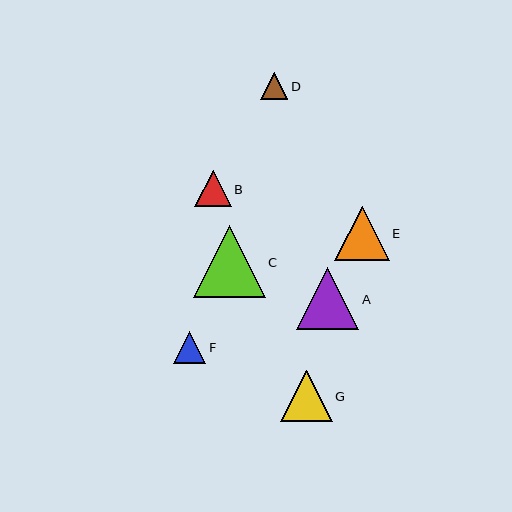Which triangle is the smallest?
Triangle D is the smallest with a size of approximately 27 pixels.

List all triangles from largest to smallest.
From largest to smallest: C, A, E, G, B, F, D.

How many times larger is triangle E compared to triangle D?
Triangle E is approximately 2.0 times the size of triangle D.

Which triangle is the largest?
Triangle C is the largest with a size of approximately 71 pixels.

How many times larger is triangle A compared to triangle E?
Triangle A is approximately 1.1 times the size of triangle E.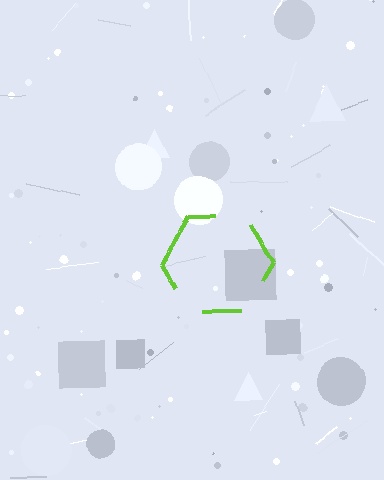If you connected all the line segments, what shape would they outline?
They would outline a hexagon.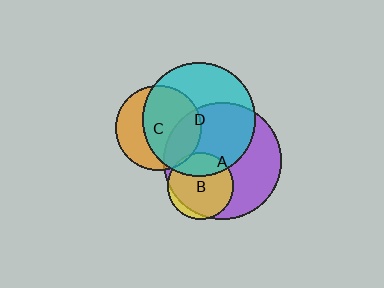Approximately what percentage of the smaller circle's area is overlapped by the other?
Approximately 90%.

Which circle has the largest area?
Circle A (purple).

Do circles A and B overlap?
Yes.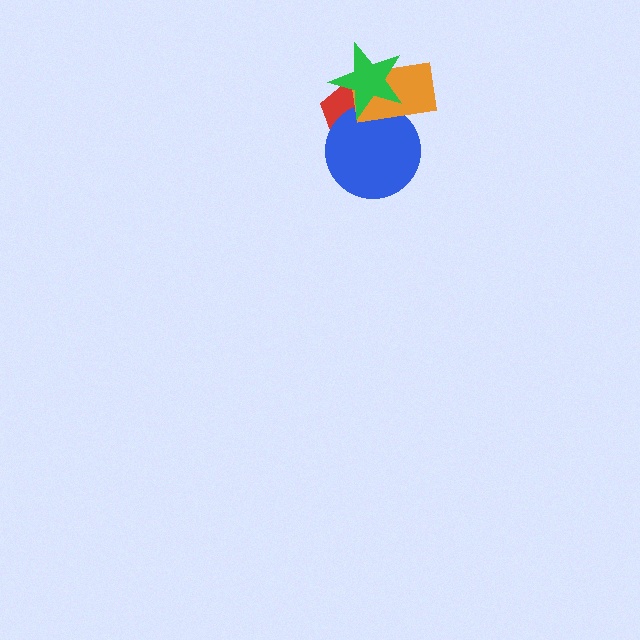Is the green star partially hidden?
No, no other shape covers it.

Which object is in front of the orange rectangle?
The green star is in front of the orange rectangle.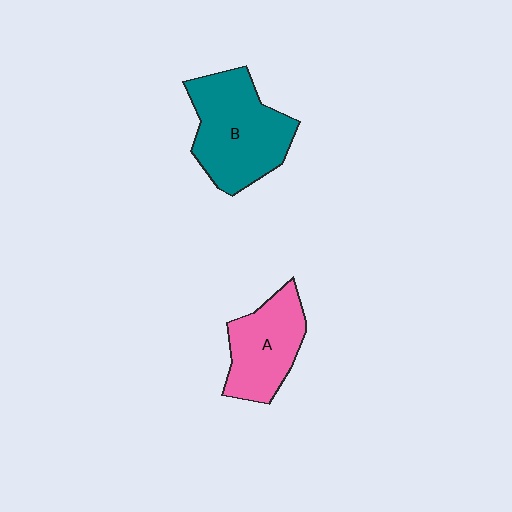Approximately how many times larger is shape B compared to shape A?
Approximately 1.4 times.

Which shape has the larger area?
Shape B (teal).